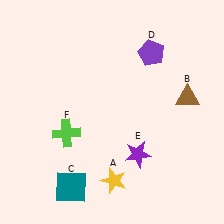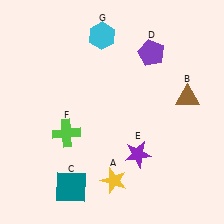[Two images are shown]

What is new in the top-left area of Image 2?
A cyan hexagon (G) was added in the top-left area of Image 2.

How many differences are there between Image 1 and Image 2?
There is 1 difference between the two images.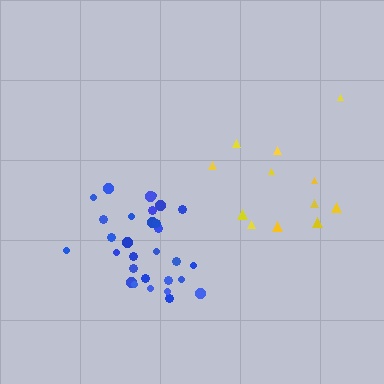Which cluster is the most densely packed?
Blue.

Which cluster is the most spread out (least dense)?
Yellow.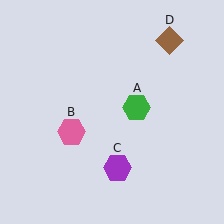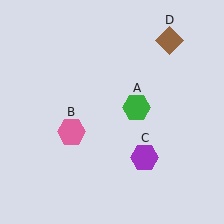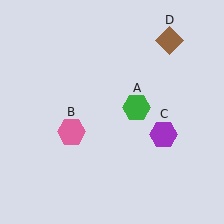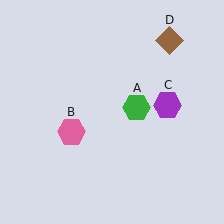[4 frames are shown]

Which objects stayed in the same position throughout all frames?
Green hexagon (object A) and pink hexagon (object B) and brown diamond (object D) remained stationary.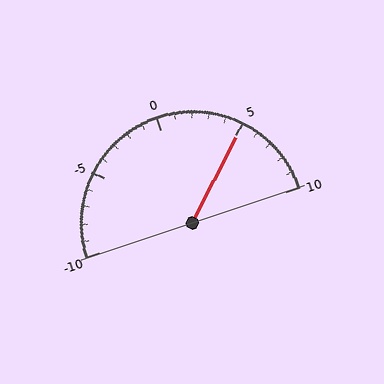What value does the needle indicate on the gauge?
The needle indicates approximately 5.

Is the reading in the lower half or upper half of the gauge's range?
The reading is in the upper half of the range (-10 to 10).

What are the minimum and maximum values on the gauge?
The gauge ranges from -10 to 10.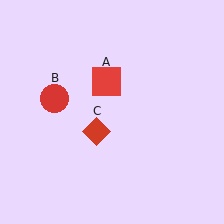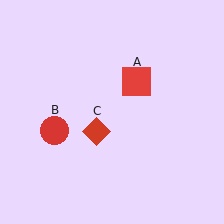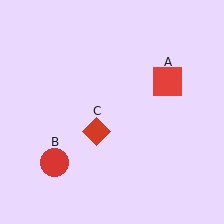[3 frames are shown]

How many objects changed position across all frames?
2 objects changed position: red square (object A), red circle (object B).